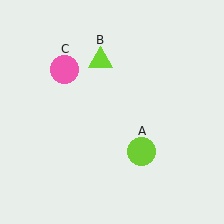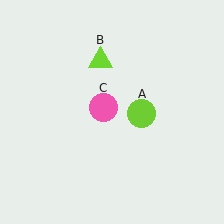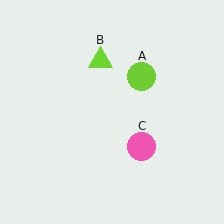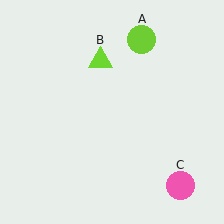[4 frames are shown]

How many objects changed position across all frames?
2 objects changed position: lime circle (object A), pink circle (object C).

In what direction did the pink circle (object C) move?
The pink circle (object C) moved down and to the right.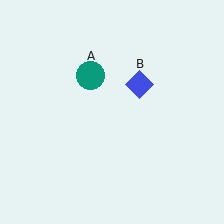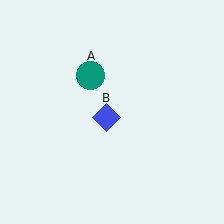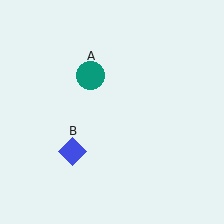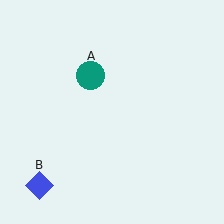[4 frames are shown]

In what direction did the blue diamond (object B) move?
The blue diamond (object B) moved down and to the left.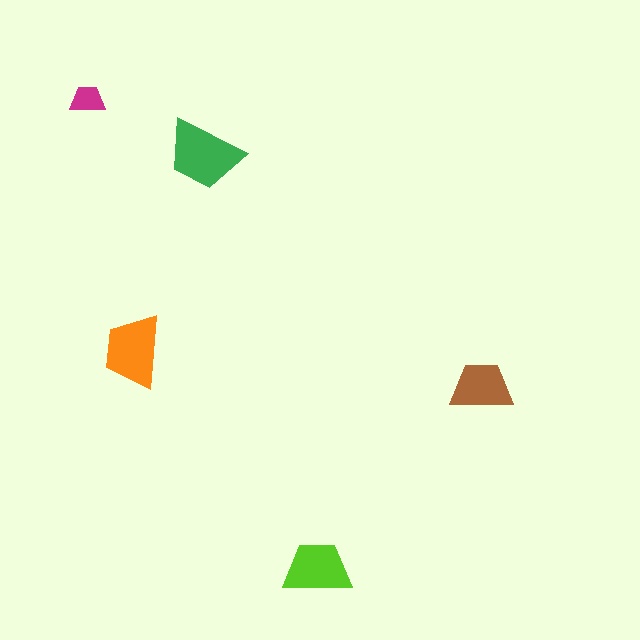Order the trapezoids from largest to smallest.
the green one, the orange one, the lime one, the brown one, the magenta one.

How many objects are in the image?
There are 5 objects in the image.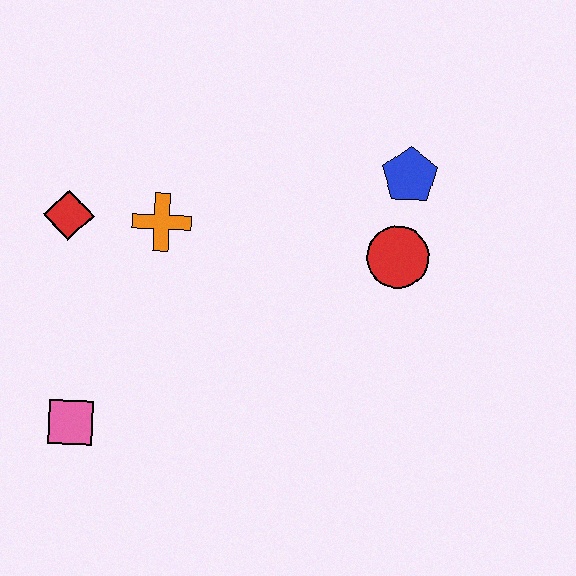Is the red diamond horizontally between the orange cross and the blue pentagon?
No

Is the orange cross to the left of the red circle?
Yes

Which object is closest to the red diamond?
The orange cross is closest to the red diamond.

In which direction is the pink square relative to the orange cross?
The pink square is below the orange cross.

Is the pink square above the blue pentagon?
No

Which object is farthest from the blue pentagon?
The pink square is farthest from the blue pentagon.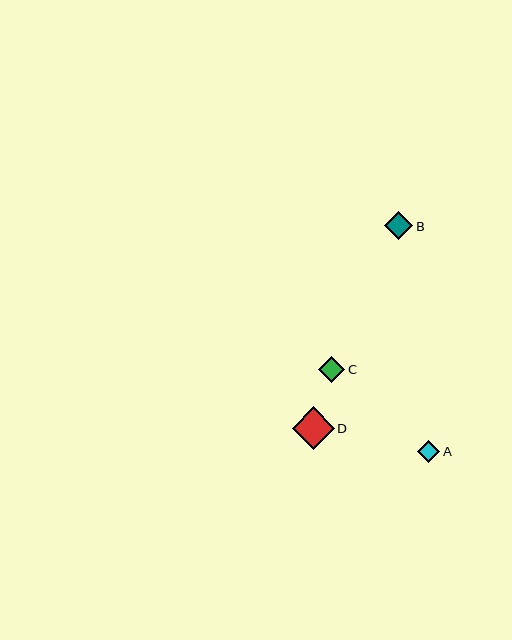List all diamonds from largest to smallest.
From largest to smallest: D, B, C, A.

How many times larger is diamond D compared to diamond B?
Diamond D is approximately 1.5 times the size of diamond B.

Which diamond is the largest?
Diamond D is the largest with a size of approximately 42 pixels.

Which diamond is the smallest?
Diamond A is the smallest with a size of approximately 22 pixels.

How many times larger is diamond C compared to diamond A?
Diamond C is approximately 1.2 times the size of diamond A.